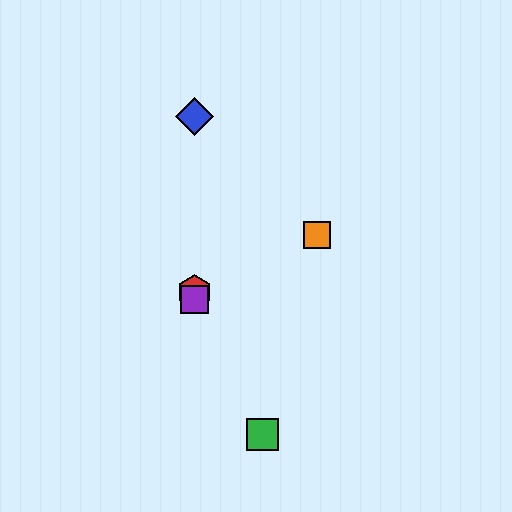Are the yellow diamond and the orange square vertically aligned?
No, the yellow diamond is at x≈194 and the orange square is at x≈317.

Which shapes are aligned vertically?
The red hexagon, the blue diamond, the yellow diamond, the purple square are aligned vertically.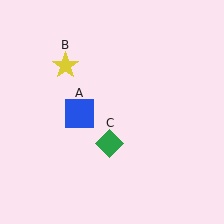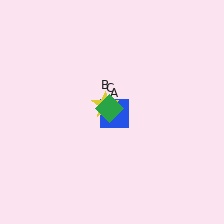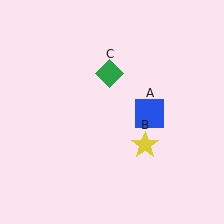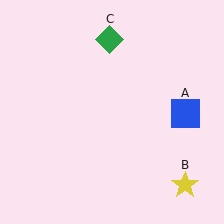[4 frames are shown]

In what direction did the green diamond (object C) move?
The green diamond (object C) moved up.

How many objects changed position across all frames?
3 objects changed position: blue square (object A), yellow star (object B), green diamond (object C).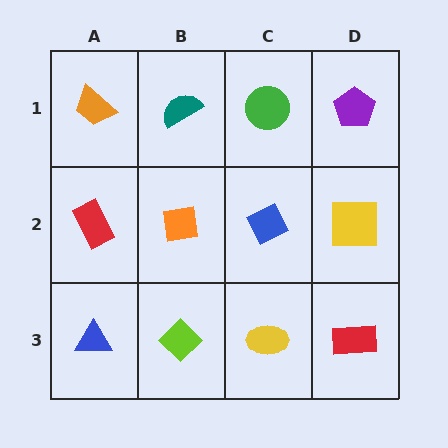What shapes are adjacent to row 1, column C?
A blue diamond (row 2, column C), a teal semicircle (row 1, column B), a purple pentagon (row 1, column D).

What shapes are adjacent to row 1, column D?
A yellow square (row 2, column D), a green circle (row 1, column C).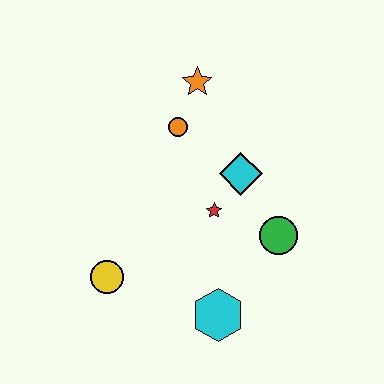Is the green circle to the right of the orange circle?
Yes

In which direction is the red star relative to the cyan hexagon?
The red star is above the cyan hexagon.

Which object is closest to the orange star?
The orange circle is closest to the orange star.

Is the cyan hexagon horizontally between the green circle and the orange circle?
Yes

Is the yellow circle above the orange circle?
No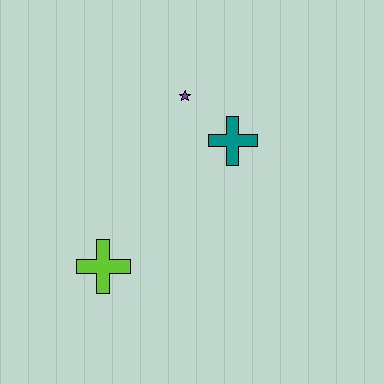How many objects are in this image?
There are 3 objects.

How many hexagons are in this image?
There are no hexagons.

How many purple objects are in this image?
There is 1 purple object.